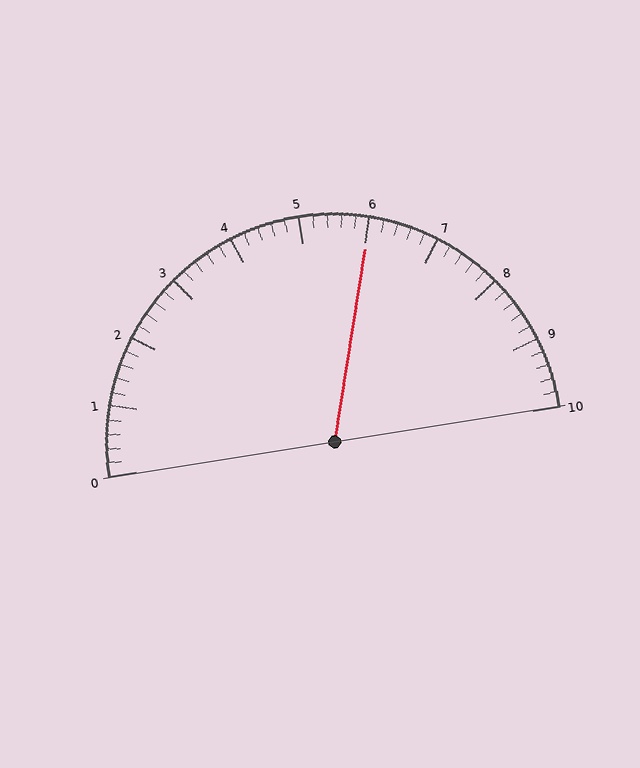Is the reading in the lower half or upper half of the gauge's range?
The reading is in the upper half of the range (0 to 10).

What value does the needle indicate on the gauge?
The needle indicates approximately 6.0.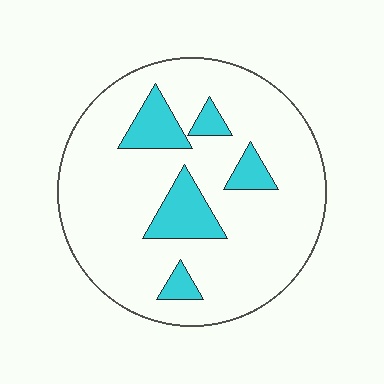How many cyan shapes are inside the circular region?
5.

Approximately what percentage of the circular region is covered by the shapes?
Approximately 15%.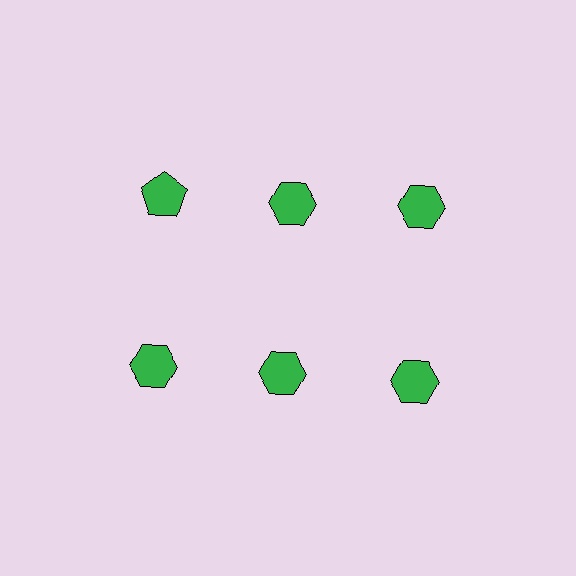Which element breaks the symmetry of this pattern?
The green pentagon in the top row, leftmost column breaks the symmetry. All other shapes are green hexagons.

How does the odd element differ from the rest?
It has a different shape: pentagon instead of hexagon.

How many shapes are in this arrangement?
There are 6 shapes arranged in a grid pattern.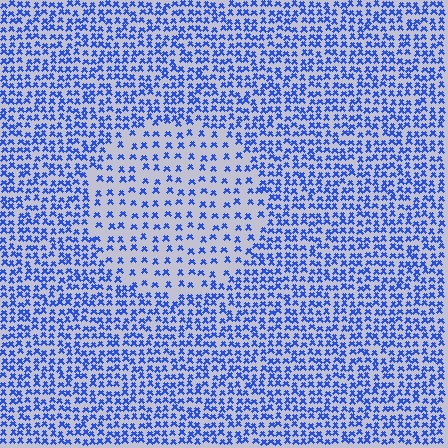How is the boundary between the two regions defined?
The boundary is defined by a change in element density (approximately 2.1x ratio). All elements are the same color, size, and shape.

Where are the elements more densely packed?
The elements are more densely packed outside the circle boundary.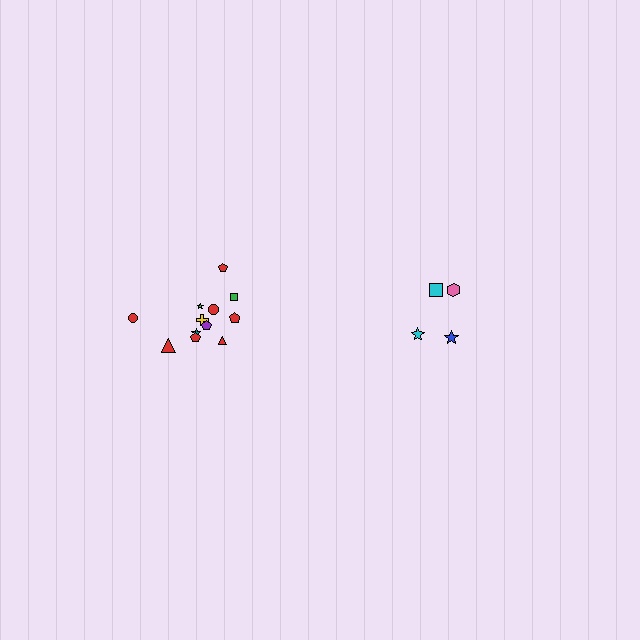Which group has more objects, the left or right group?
The left group.